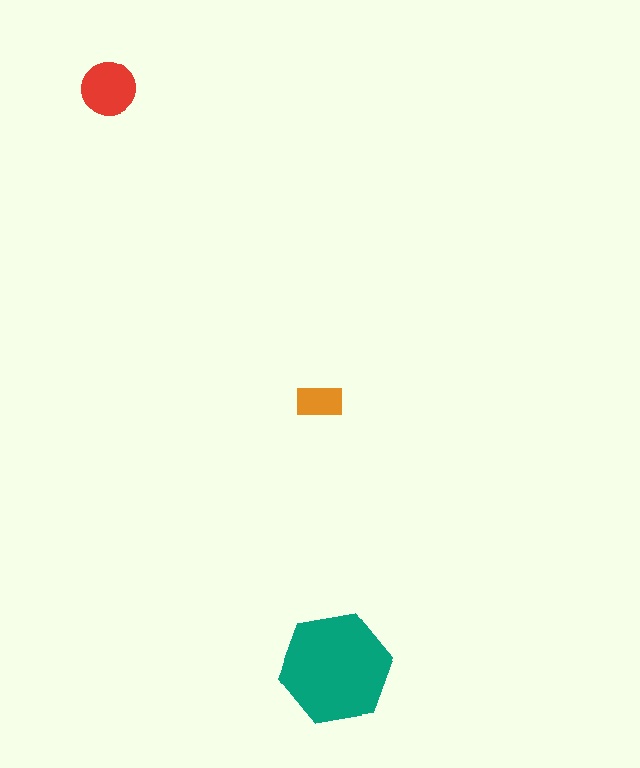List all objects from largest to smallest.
The teal hexagon, the red circle, the orange rectangle.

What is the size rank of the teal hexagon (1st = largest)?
1st.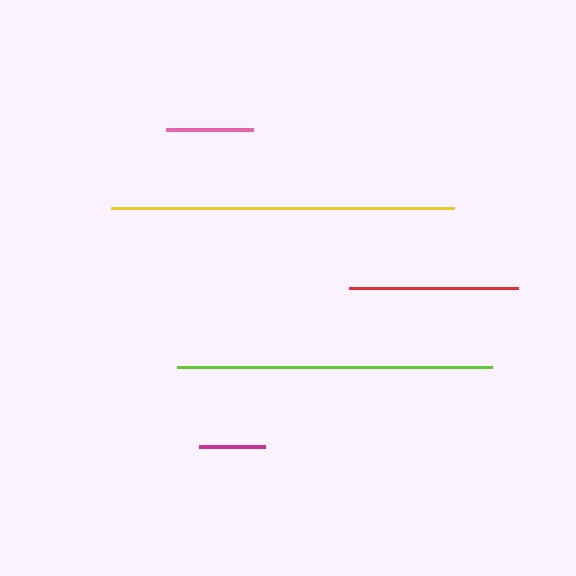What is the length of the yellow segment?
The yellow segment is approximately 343 pixels long.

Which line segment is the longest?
The yellow line is the longest at approximately 343 pixels.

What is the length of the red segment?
The red segment is approximately 169 pixels long.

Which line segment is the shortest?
The magenta line is the shortest at approximately 66 pixels.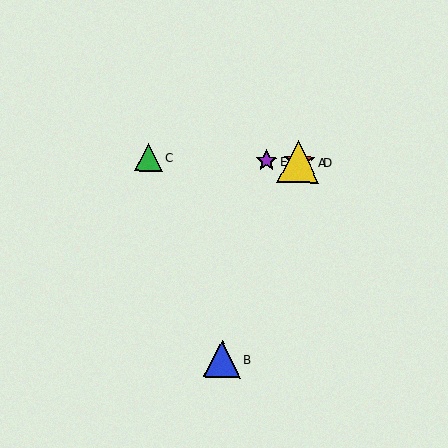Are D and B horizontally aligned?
No, D is at y≈162 and B is at y≈359.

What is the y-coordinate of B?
Object B is at y≈359.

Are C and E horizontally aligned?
Yes, both are at y≈157.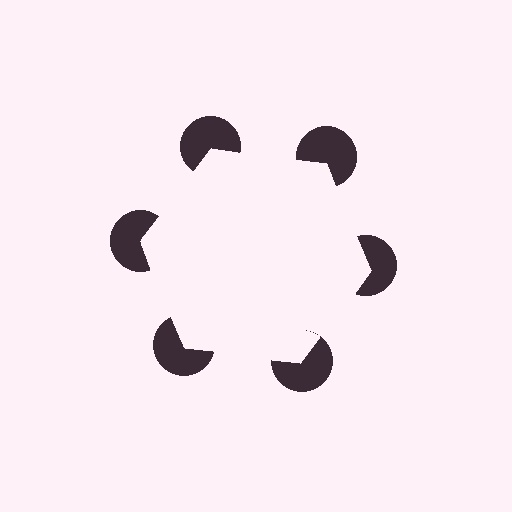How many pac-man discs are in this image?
There are 6 — one at each vertex of the illusory hexagon.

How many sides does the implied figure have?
6 sides.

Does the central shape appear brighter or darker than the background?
It typically appears slightly brighter than the background, even though no actual brightness change is drawn.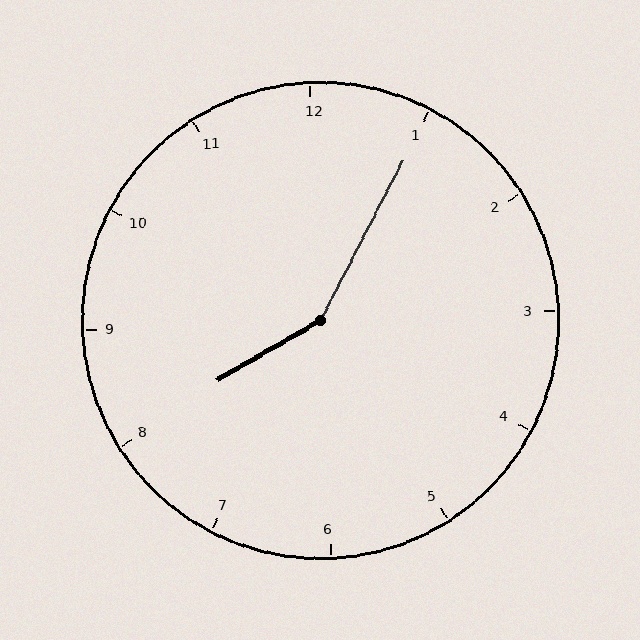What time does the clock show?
8:05.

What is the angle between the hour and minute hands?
Approximately 148 degrees.